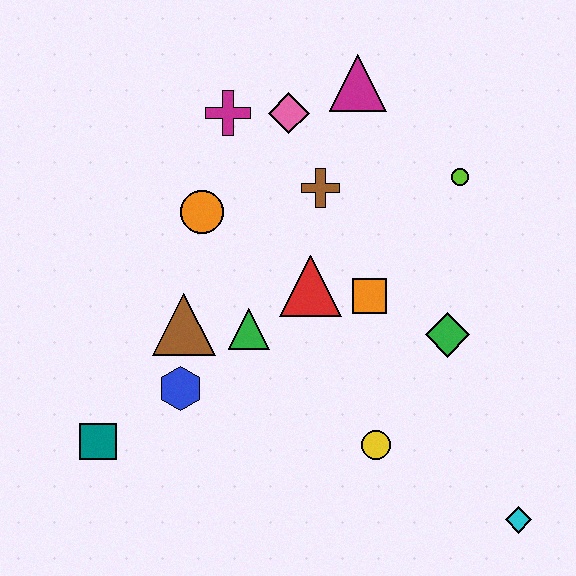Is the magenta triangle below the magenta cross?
No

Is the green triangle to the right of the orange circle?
Yes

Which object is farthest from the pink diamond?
The cyan diamond is farthest from the pink diamond.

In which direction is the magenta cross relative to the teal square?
The magenta cross is above the teal square.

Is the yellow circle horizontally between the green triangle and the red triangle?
No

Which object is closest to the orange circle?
The magenta cross is closest to the orange circle.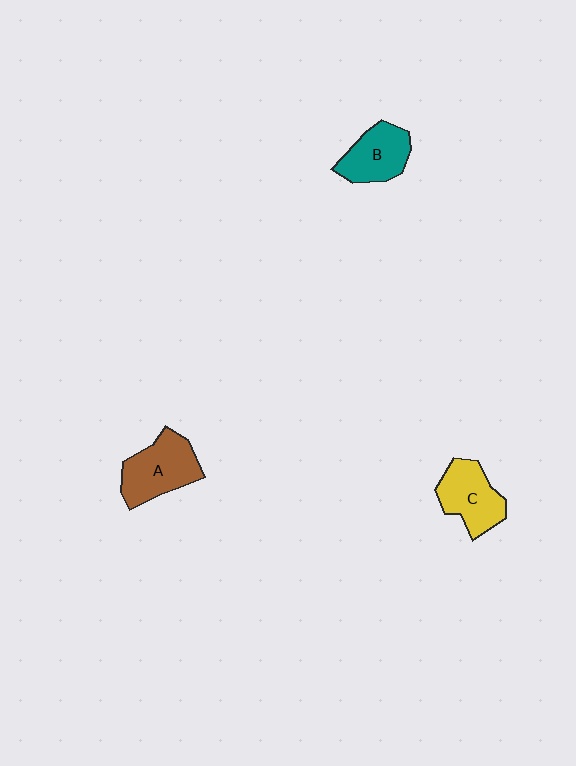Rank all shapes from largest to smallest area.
From largest to smallest: A (brown), C (yellow), B (teal).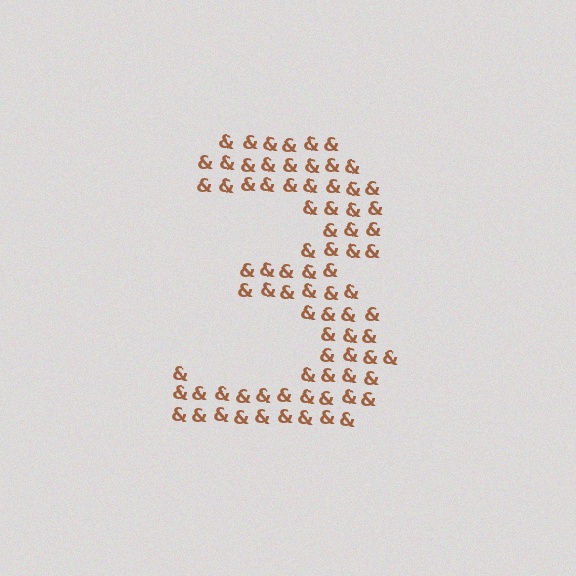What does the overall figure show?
The overall figure shows the digit 3.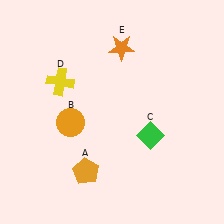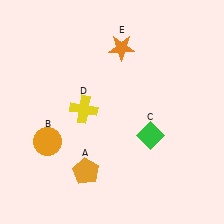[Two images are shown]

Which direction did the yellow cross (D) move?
The yellow cross (D) moved down.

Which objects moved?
The objects that moved are: the orange circle (B), the yellow cross (D).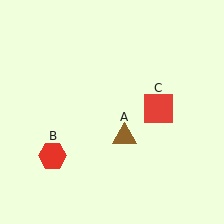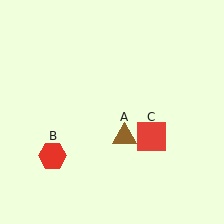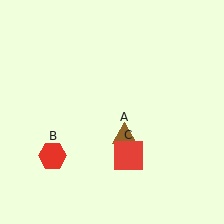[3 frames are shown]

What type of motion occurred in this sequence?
The red square (object C) rotated clockwise around the center of the scene.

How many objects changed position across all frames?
1 object changed position: red square (object C).